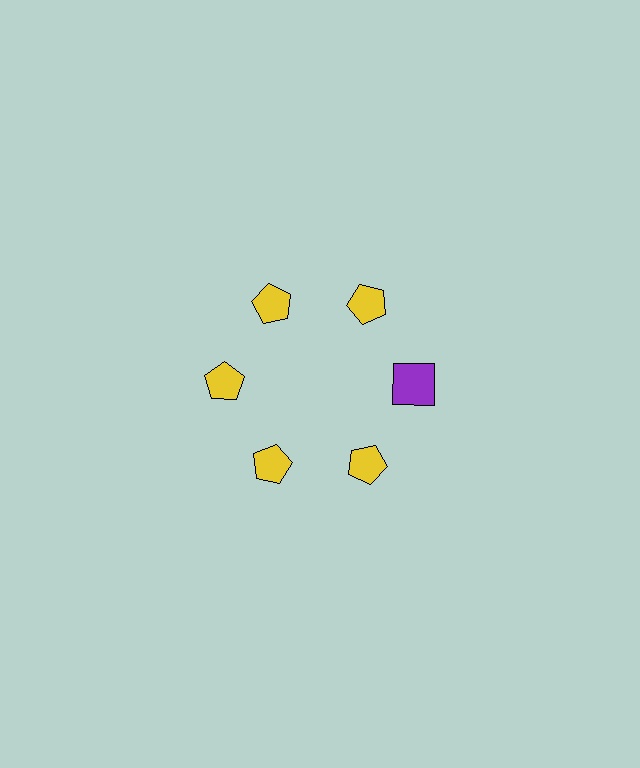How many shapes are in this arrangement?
There are 6 shapes arranged in a ring pattern.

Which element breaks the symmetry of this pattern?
The purple square at roughly the 3 o'clock position breaks the symmetry. All other shapes are yellow pentagons.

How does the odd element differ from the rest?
It differs in both color (purple instead of yellow) and shape (square instead of pentagon).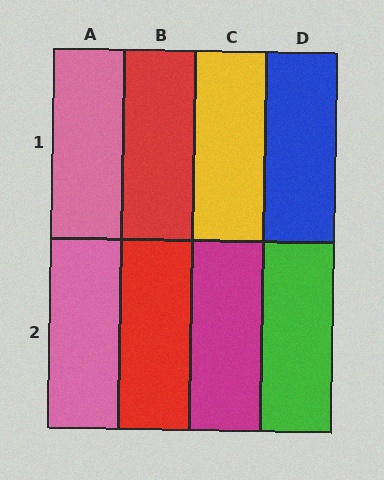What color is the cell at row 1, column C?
Yellow.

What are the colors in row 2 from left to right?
Pink, red, magenta, green.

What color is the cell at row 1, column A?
Pink.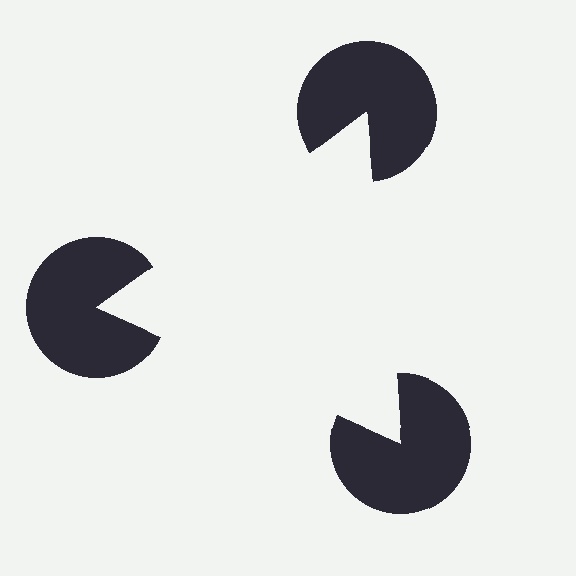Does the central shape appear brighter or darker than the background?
It typically appears slightly brighter than the background, even though no actual brightness change is drawn.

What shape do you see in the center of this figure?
An illusory triangle — its edges are inferred from the aligned wedge cuts in the pac-man discs, not physically drawn.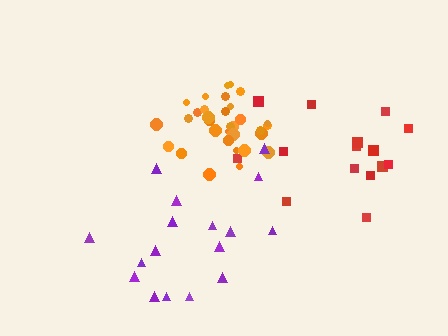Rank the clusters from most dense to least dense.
orange, red, purple.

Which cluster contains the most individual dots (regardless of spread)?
Orange (33).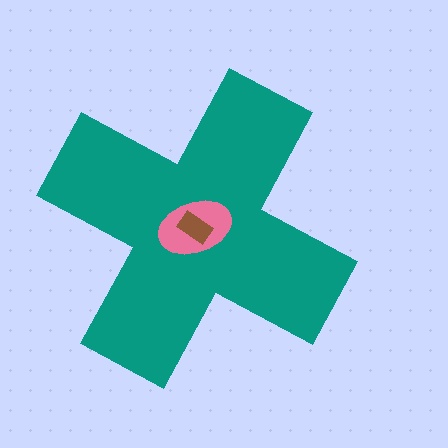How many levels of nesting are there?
3.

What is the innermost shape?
The brown rectangle.